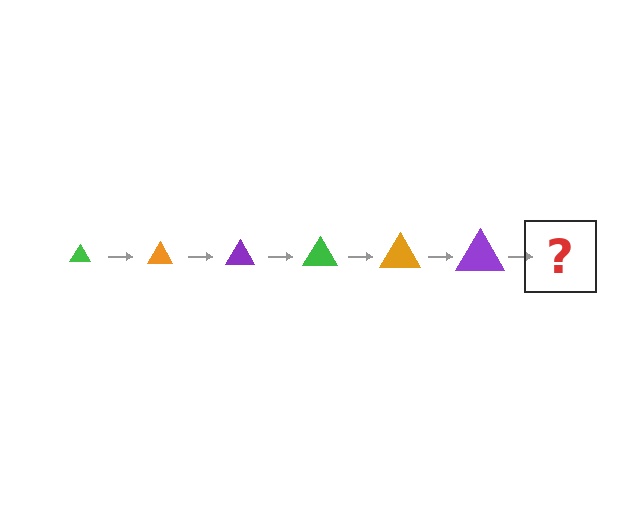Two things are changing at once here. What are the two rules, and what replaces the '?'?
The two rules are that the triangle grows larger each step and the color cycles through green, orange, and purple. The '?' should be a green triangle, larger than the previous one.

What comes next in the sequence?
The next element should be a green triangle, larger than the previous one.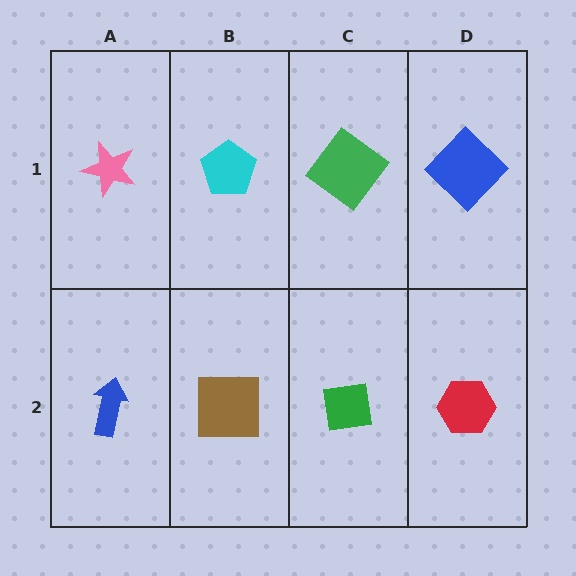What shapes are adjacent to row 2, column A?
A pink star (row 1, column A), a brown square (row 2, column B).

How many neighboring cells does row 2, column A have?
2.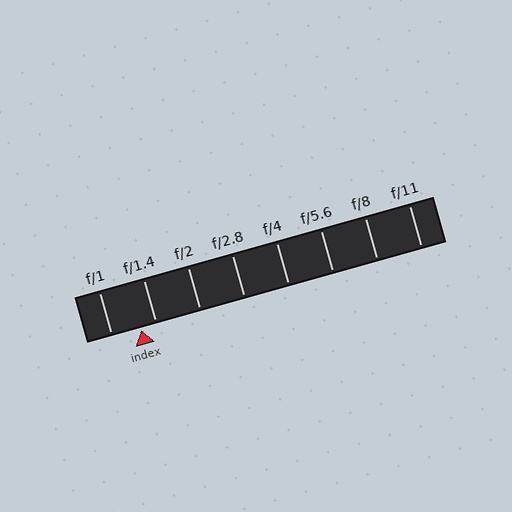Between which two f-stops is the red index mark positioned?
The index mark is between f/1 and f/1.4.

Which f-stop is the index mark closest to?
The index mark is closest to f/1.4.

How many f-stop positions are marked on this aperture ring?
There are 8 f-stop positions marked.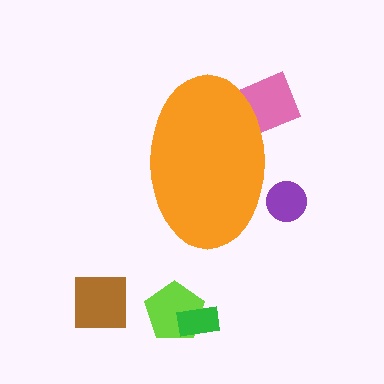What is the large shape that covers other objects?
An orange ellipse.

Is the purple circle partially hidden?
Yes, the purple circle is partially hidden behind the orange ellipse.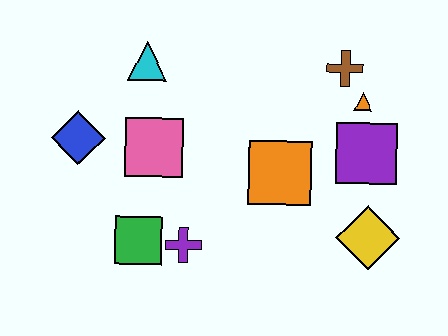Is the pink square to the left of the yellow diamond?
Yes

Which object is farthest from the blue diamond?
The yellow diamond is farthest from the blue diamond.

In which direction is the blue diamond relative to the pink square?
The blue diamond is to the left of the pink square.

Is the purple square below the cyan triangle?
Yes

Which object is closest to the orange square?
The purple square is closest to the orange square.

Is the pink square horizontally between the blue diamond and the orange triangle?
Yes